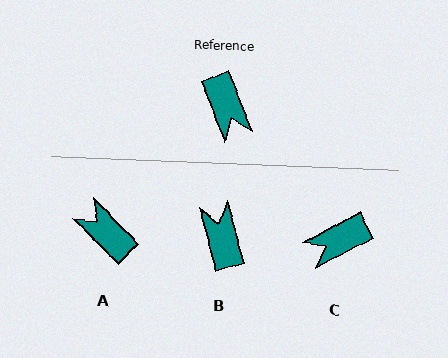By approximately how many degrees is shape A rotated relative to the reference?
Approximately 157 degrees clockwise.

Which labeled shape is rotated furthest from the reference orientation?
B, about 173 degrees away.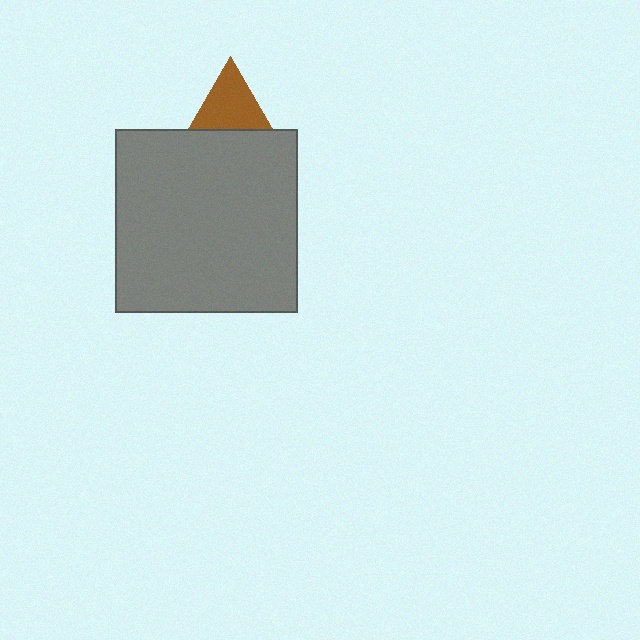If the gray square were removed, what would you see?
You would see the complete brown triangle.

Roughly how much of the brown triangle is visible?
About half of it is visible (roughly 65%).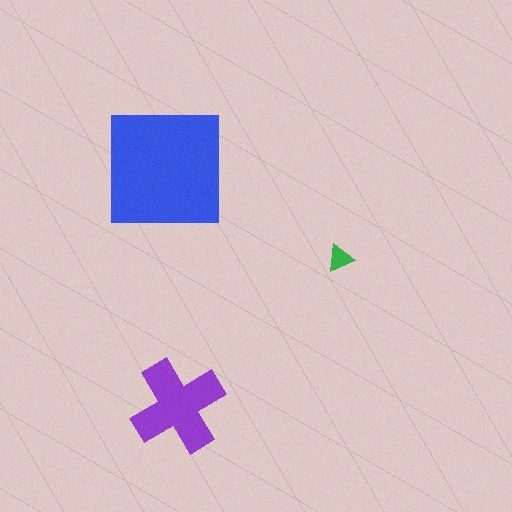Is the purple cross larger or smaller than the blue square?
Smaller.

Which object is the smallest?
The green triangle.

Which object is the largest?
The blue square.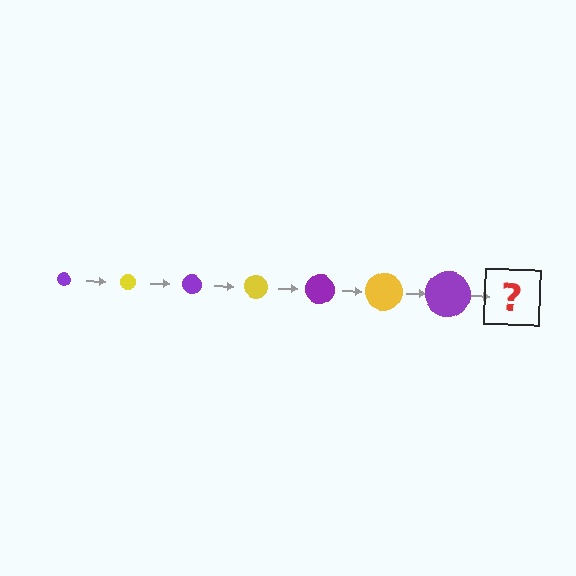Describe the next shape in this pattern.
It should be a yellow circle, larger than the previous one.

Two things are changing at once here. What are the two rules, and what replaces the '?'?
The two rules are that the circle grows larger each step and the color cycles through purple and yellow. The '?' should be a yellow circle, larger than the previous one.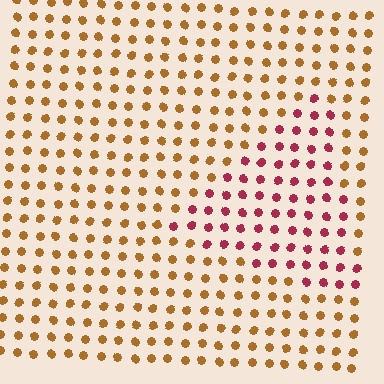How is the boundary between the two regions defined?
The boundary is defined purely by a slight shift in hue (about 51 degrees). Spacing, size, and orientation are identical on both sides.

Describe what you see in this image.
The image is filled with small brown elements in a uniform arrangement. A triangle-shaped region is visible where the elements are tinted to a slightly different hue, forming a subtle color boundary.